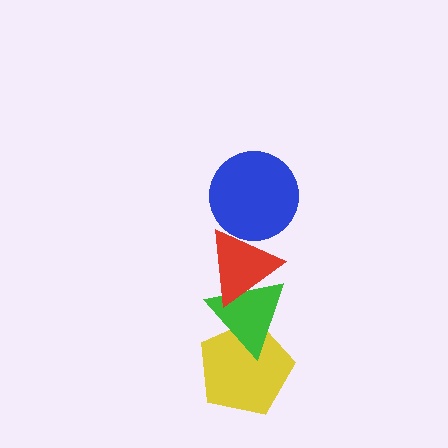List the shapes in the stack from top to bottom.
From top to bottom: the blue circle, the red triangle, the green triangle, the yellow pentagon.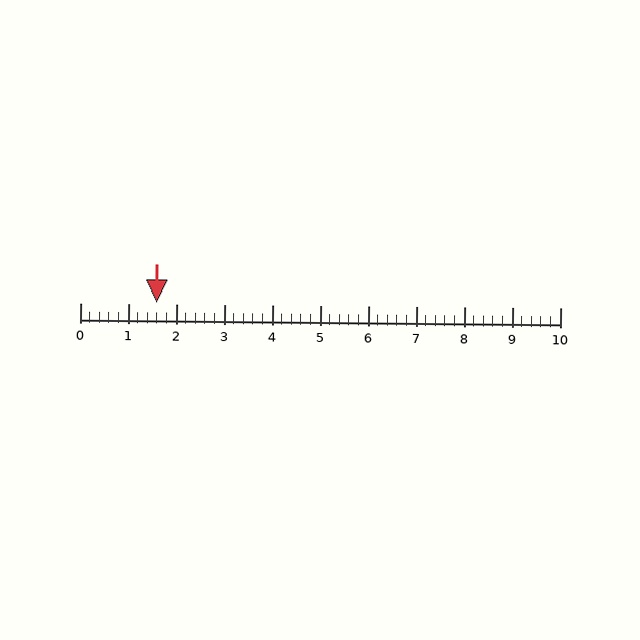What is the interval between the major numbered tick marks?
The major tick marks are spaced 1 units apart.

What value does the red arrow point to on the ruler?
The red arrow points to approximately 1.6.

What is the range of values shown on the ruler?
The ruler shows values from 0 to 10.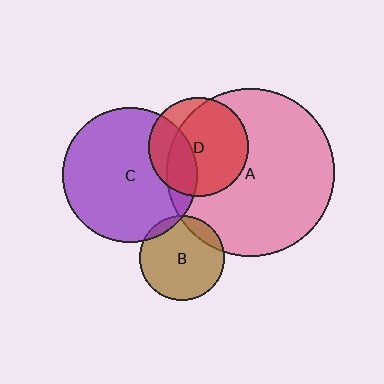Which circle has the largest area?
Circle A (pink).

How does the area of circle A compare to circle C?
Approximately 1.5 times.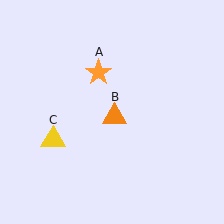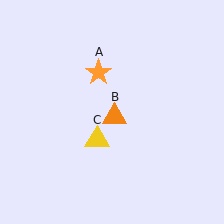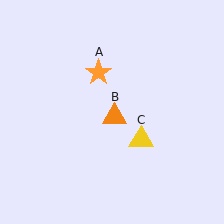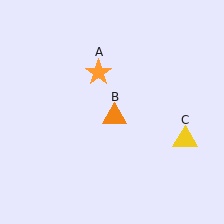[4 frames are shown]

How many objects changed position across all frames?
1 object changed position: yellow triangle (object C).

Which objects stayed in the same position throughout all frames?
Orange star (object A) and orange triangle (object B) remained stationary.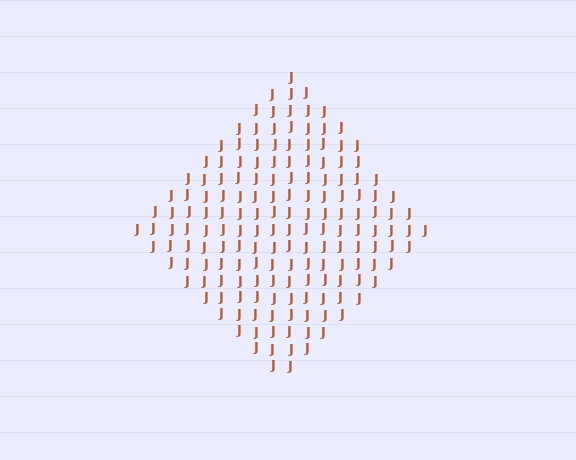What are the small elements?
The small elements are letter J's.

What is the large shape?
The large shape is a diamond.